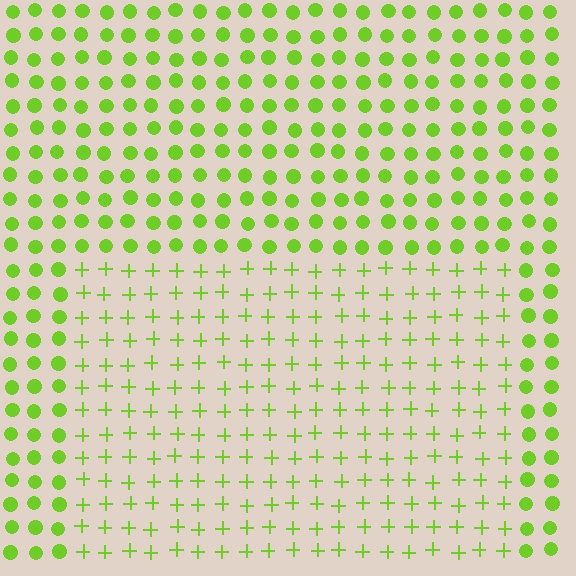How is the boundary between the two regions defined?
The boundary is defined by a change in element shape: plus signs inside vs. circles outside. All elements share the same color and spacing.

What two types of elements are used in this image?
The image uses plus signs inside the rectangle region and circles outside it.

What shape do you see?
I see a rectangle.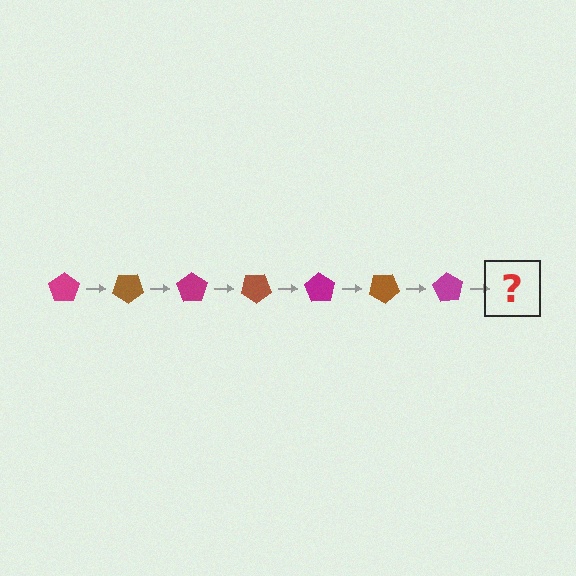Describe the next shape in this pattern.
It should be a brown pentagon, rotated 245 degrees from the start.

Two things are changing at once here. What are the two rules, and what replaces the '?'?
The two rules are that it rotates 35 degrees each step and the color cycles through magenta and brown. The '?' should be a brown pentagon, rotated 245 degrees from the start.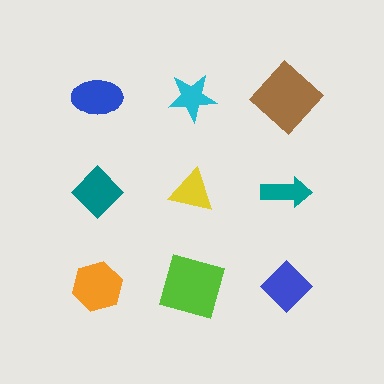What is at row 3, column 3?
A blue diamond.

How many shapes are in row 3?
3 shapes.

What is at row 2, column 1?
A teal diamond.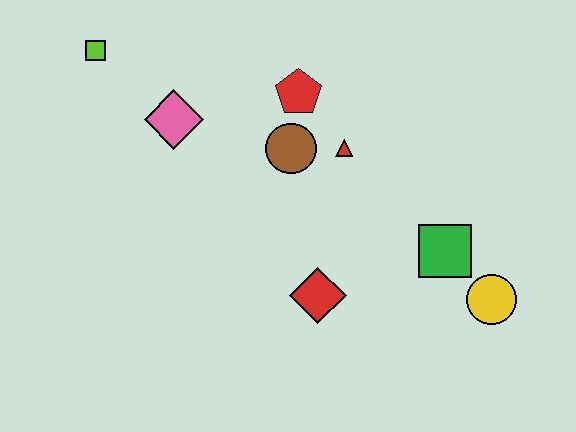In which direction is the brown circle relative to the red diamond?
The brown circle is above the red diamond.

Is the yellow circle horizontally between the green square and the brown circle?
No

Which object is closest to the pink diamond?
The lime square is closest to the pink diamond.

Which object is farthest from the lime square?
The yellow circle is farthest from the lime square.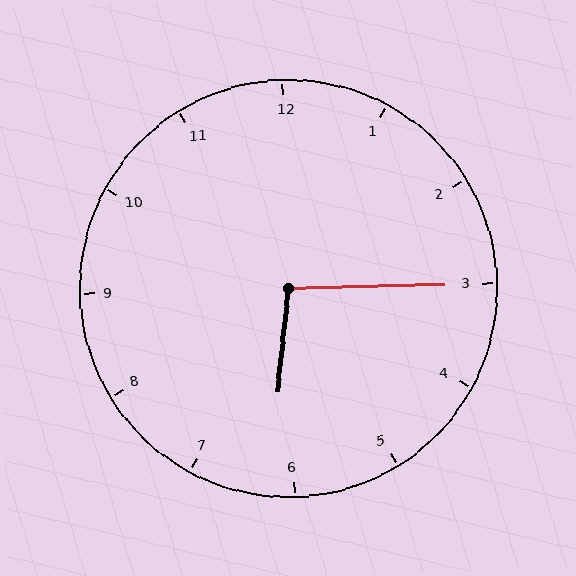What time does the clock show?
6:15.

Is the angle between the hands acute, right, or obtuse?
It is obtuse.